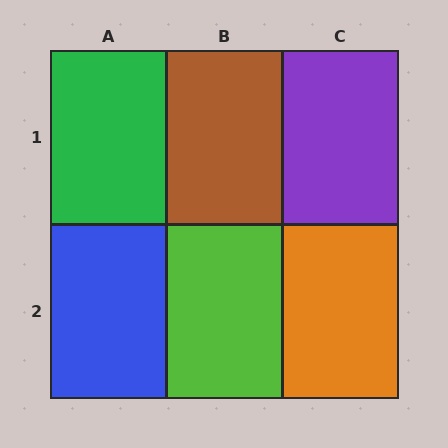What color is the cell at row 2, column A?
Blue.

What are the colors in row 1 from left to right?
Green, brown, purple.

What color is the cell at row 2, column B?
Lime.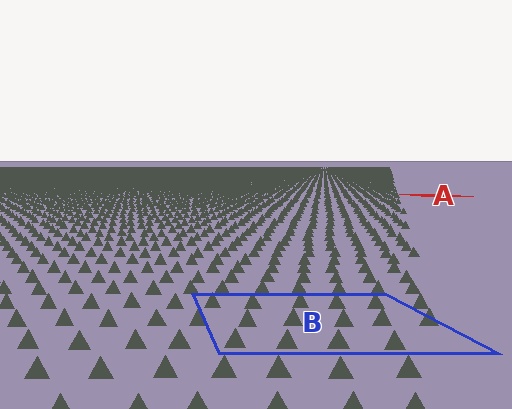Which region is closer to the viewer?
Region B is closer. The texture elements there are larger and more spread out.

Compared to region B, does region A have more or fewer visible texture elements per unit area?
Region A has more texture elements per unit area — they are packed more densely because it is farther away.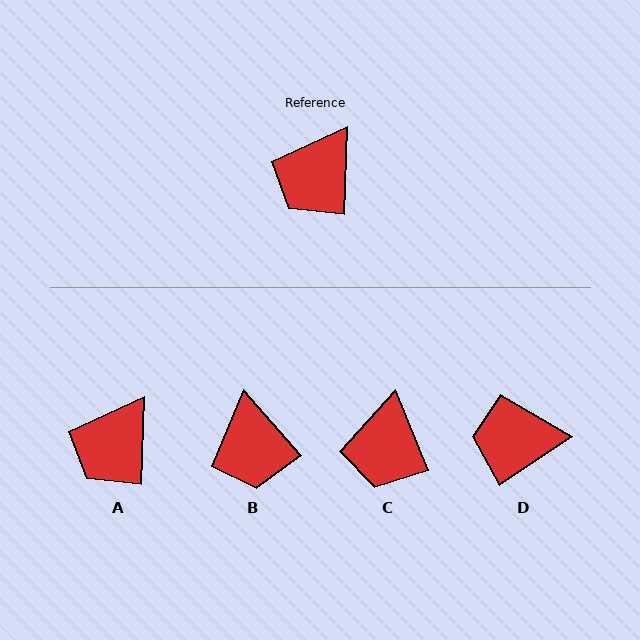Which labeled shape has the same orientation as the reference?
A.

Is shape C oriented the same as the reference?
No, it is off by about 24 degrees.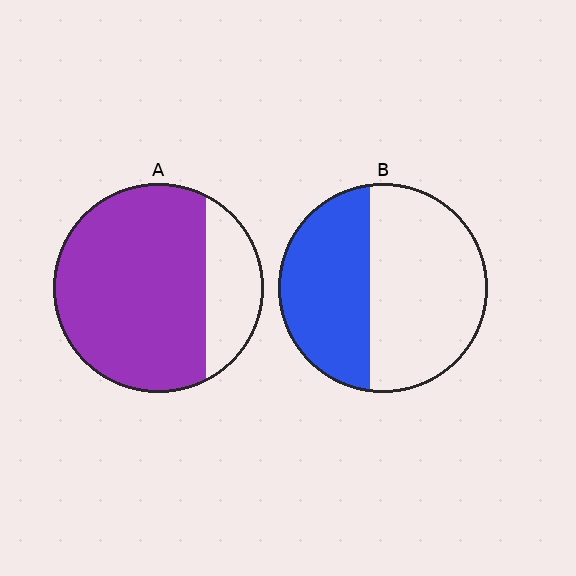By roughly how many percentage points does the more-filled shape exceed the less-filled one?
By roughly 35 percentage points (A over B).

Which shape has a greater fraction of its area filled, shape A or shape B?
Shape A.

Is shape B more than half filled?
No.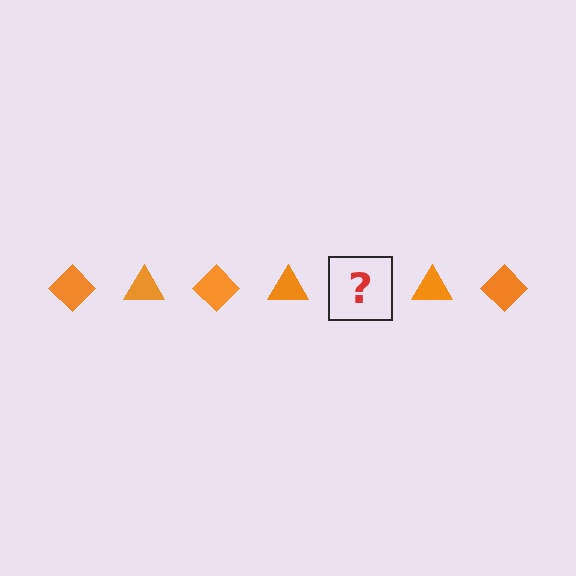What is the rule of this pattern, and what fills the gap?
The rule is that the pattern cycles through diamond, triangle shapes in orange. The gap should be filled with an orange diamond.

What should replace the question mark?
The question mark should be replaced with an orange diamond.